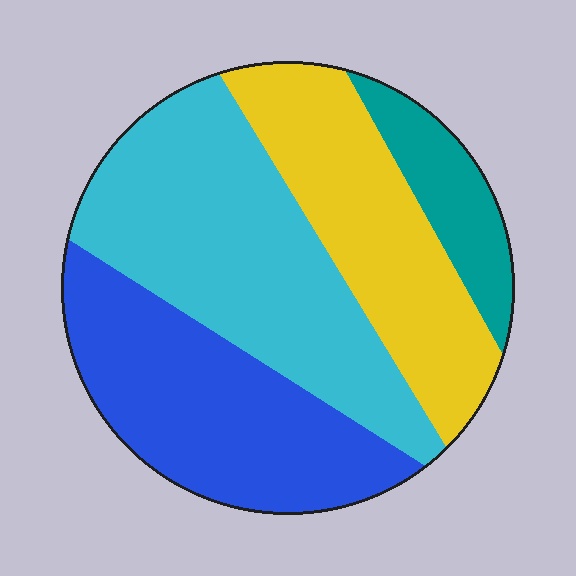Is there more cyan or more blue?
Cyan.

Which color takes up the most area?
Cyan, at roughly 35%.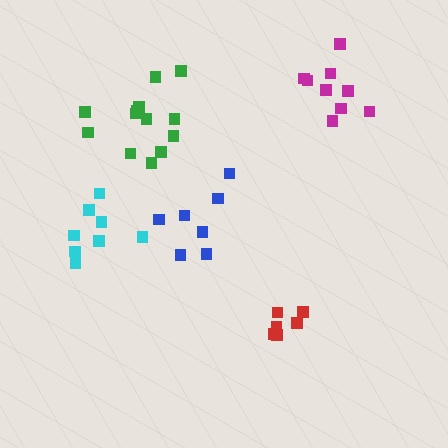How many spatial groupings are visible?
There are 5 spatial groupings.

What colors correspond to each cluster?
The clusters are colored: blue, magenta, cyan, red, green.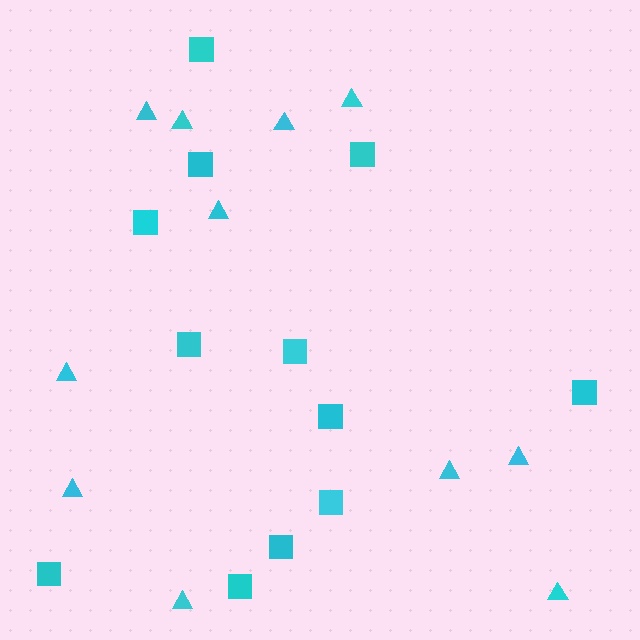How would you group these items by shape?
There are 2 groups: one group of triangles (11) and one group of squares (12).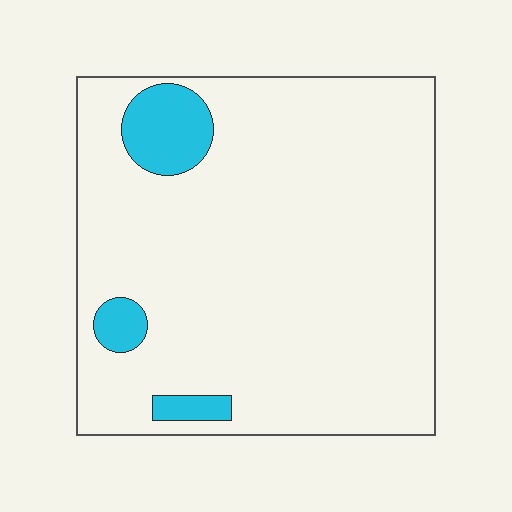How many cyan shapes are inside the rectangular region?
3.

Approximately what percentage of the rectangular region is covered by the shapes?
Approximately 10%.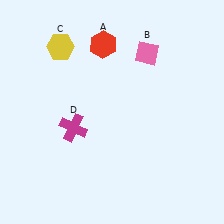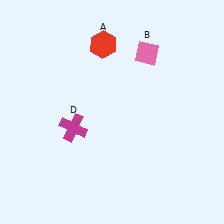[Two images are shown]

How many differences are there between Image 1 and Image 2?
There is 1 difference between the two images.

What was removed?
The yellow hexagon (C) was removed in Image 2.